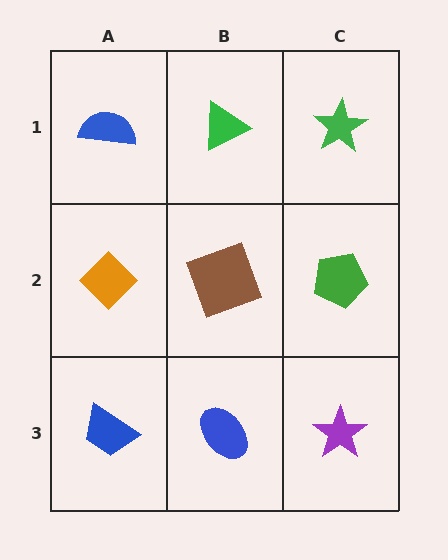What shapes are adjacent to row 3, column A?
An orange diamond (row 2, column A), a blue ellipse (row 3, column B).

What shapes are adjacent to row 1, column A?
An orange diamond (row 2, column A), a green triangle (row 1, column B).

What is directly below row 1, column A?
An orange diamond.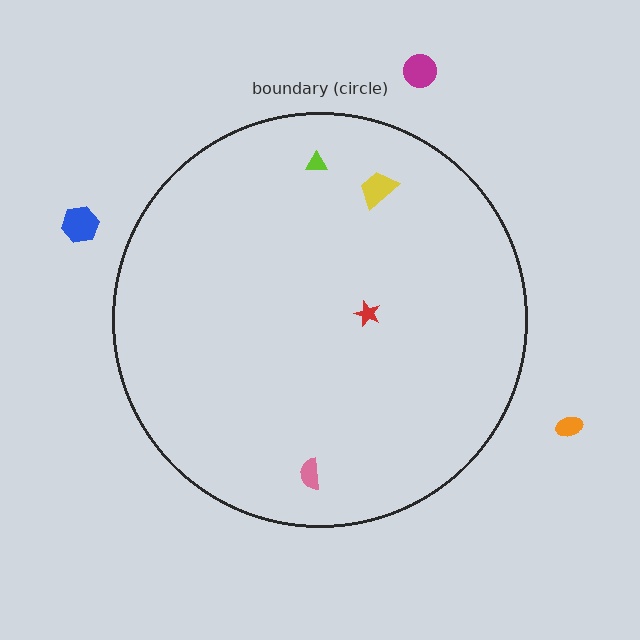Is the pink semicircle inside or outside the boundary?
Inside.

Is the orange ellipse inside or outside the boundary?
Outside.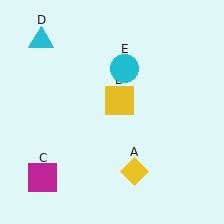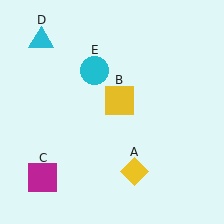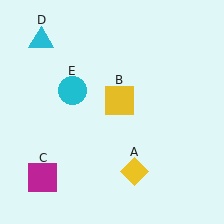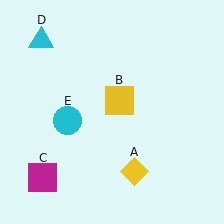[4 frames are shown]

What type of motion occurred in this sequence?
The cyan circle (object E) rotated counterclockwise around the center of the scene.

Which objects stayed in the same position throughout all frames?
Yellow diamond (object A) and yellow square (object B) and magenta square (object C) and cyan triangle (object D) remained stationary.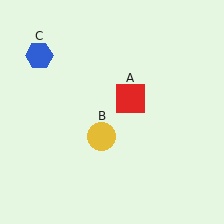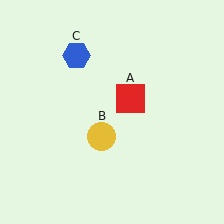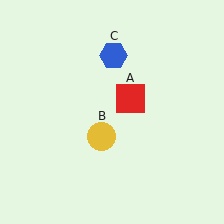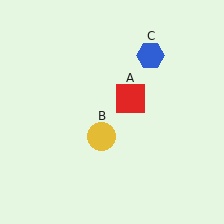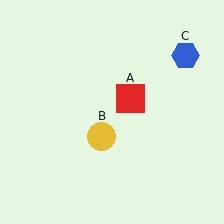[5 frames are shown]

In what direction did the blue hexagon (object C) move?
The blue hexagon (object C) moved right.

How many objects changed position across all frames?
1 object changed position: blue hexagon (object C).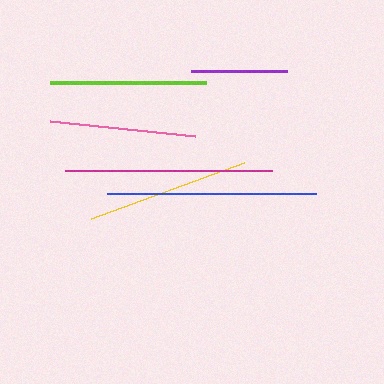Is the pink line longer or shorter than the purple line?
The pink line is longer than the purple line.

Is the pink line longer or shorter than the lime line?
The lime line is longer than the pink line.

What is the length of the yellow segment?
The yellow segment is approximately 163 pixels long.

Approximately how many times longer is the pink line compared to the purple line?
The pink line is approximately 1.5 times the length of the purple line.